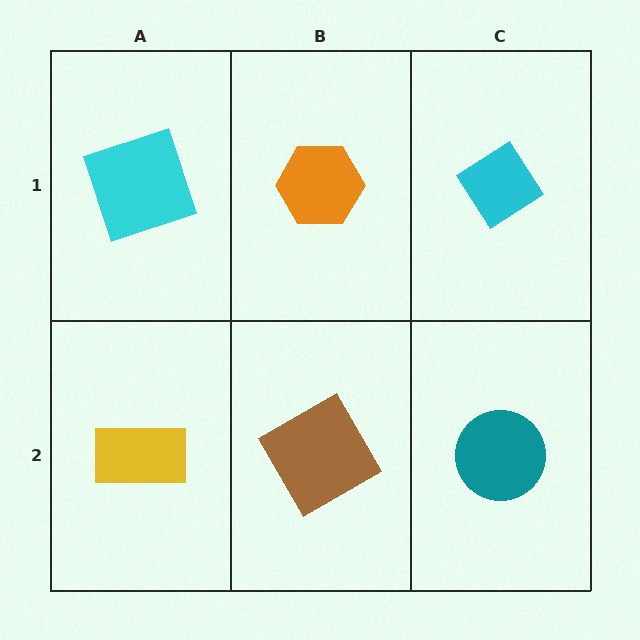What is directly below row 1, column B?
A brown diamond.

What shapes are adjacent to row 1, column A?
A yellow rectangle (row 2, column A), an orange hexagon (row 1, column B).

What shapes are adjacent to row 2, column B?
An orange hexagon (row 1, column B), a yellow rectangle (row 2, column A), a teal circle (row 2, column C).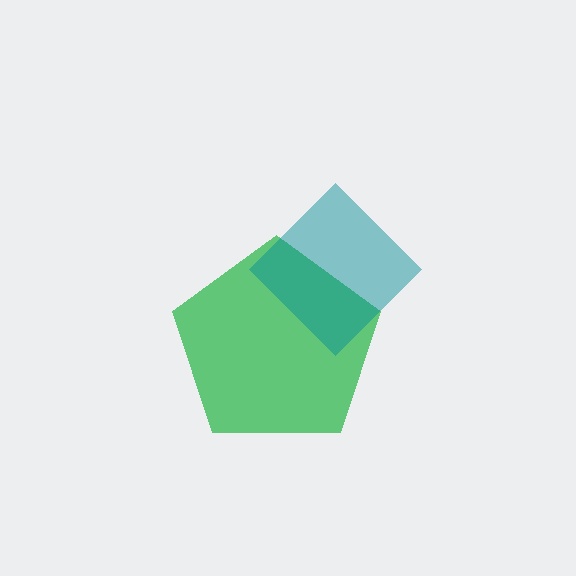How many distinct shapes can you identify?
There are 2 distinct shapes: a green pentagon, a teal diamond.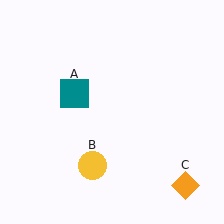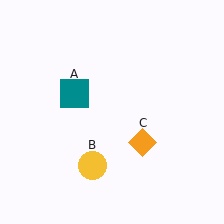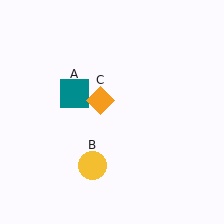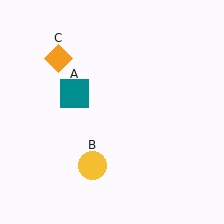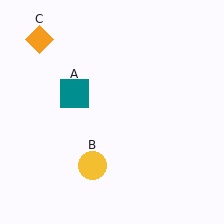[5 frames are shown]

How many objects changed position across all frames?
1 object changed position: orange diamond (object C).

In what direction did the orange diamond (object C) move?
The orange diamond (object C) moved up and to the left.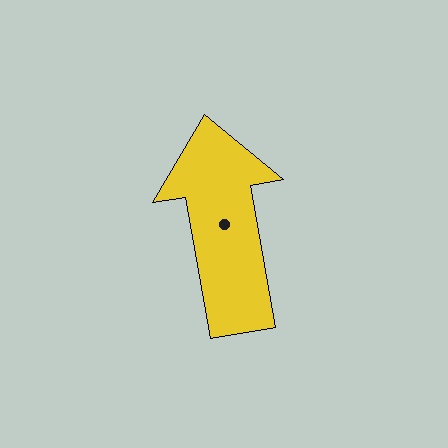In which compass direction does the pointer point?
North.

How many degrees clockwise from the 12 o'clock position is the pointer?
Approximately 350 degrees.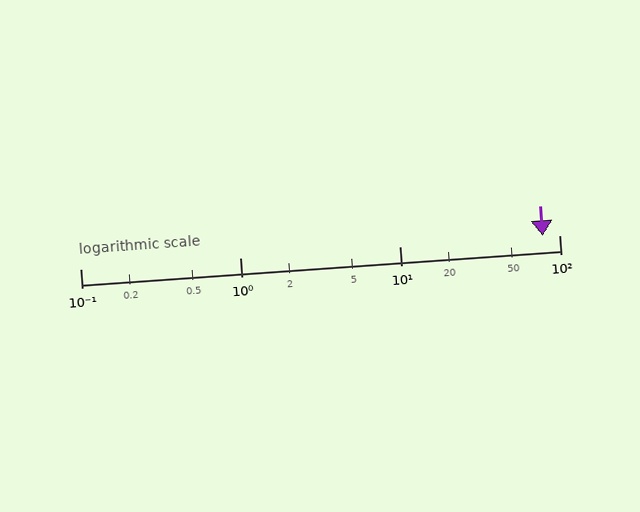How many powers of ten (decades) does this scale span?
The scale spans 3 decades, from 0.1 to 100.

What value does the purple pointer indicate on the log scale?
The pointer indicates approximately 79.